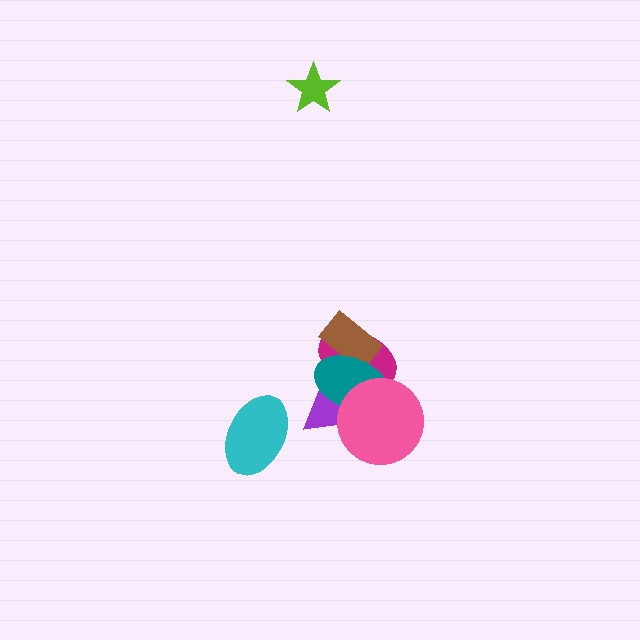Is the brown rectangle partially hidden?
Yes, it is partially covered by another shape.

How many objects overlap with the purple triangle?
4 objects overlap with the purple triangle.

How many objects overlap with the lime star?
0 objects overlap with the lime star.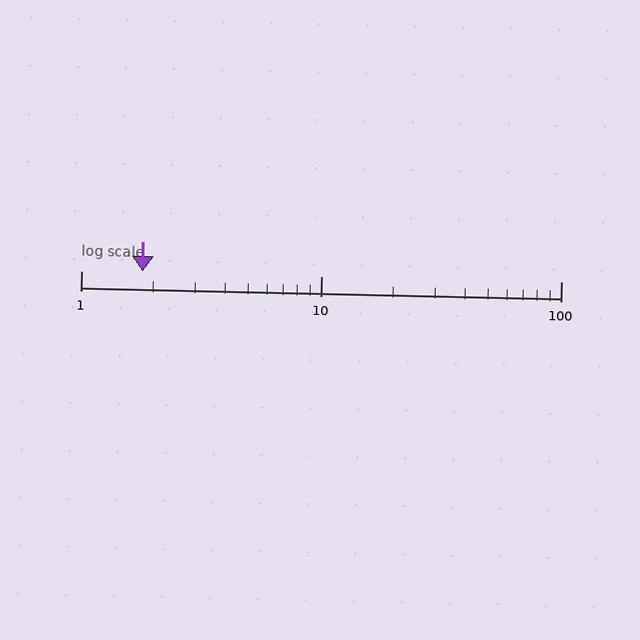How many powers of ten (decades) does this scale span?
The scale spans 2 decades, from 1 to 100.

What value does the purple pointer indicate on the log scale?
The pointer indicates approximately 1.8.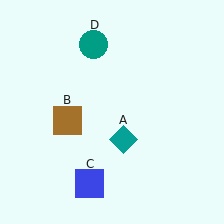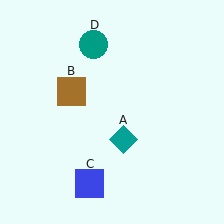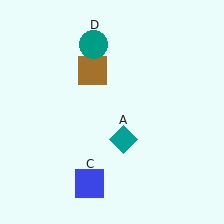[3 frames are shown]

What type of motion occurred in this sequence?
The brown square (object B) rotated clockwise around the center of the scene.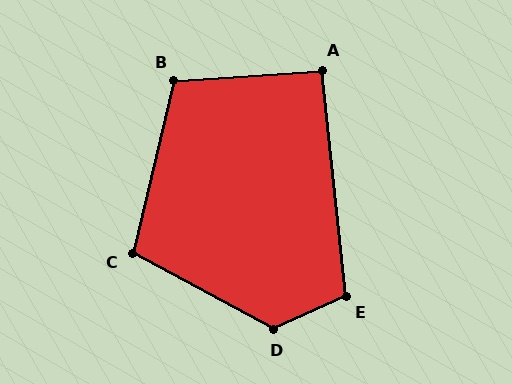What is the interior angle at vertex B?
Approximately 107 degrees (obtuse).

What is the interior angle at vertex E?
Approximately 108 degrees (obtuse).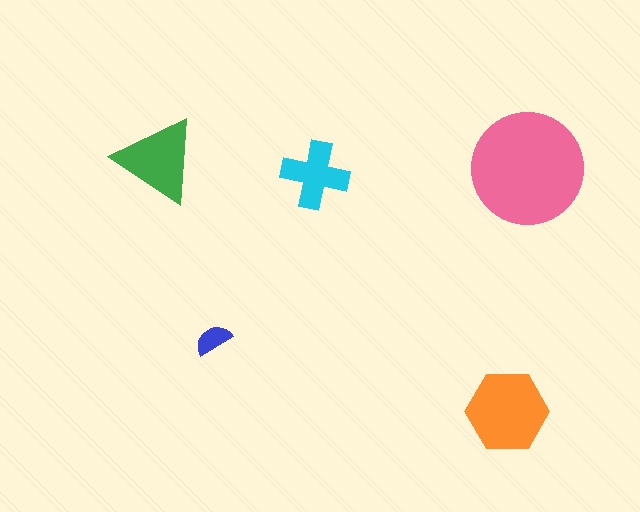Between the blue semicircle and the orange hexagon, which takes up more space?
The orange hexagon.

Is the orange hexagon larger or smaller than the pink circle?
Smaller.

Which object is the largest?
The pink circle.